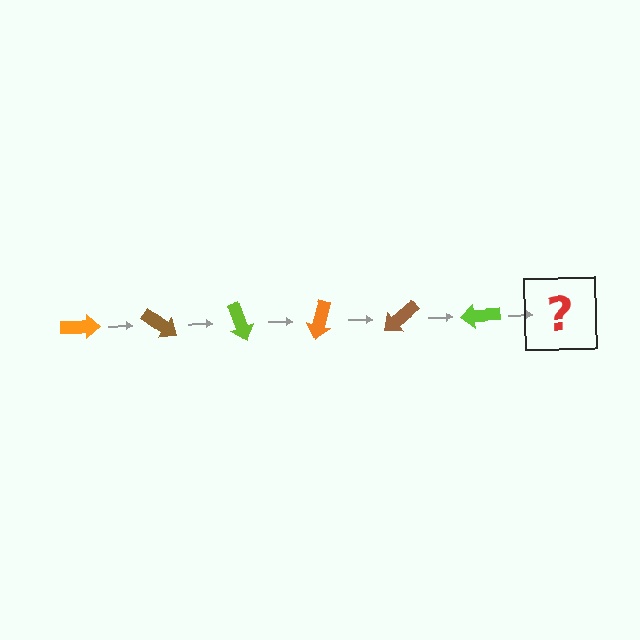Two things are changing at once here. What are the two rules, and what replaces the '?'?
The two rules are that it rotates 35 degrees each step and the color cycles through orange, brown, and lime. The '?' should be an orange arrow, rotated 210 degrees from the start.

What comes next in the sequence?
The next element should be an orange arrow, rotated 210 degrees from the start.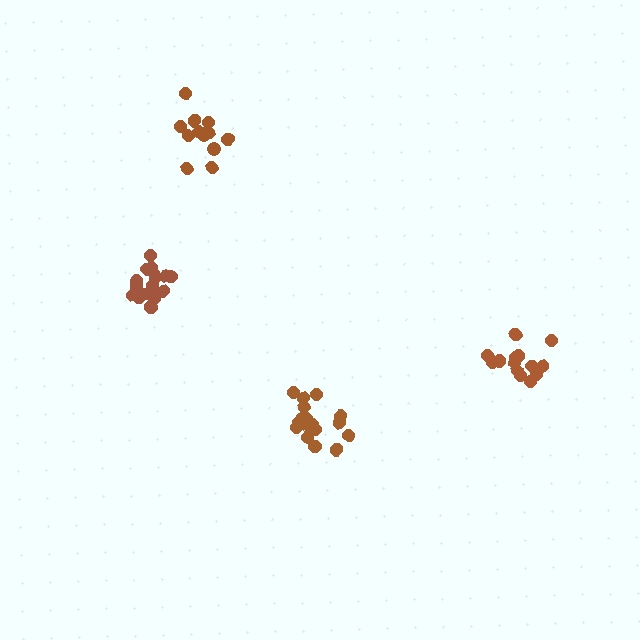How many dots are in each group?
Group 1: 18 dots, Group 2: 13 dots, Group 3: 18 dots, Group 4: 15 dots (64 total).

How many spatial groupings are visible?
There are 4 spatial groupings.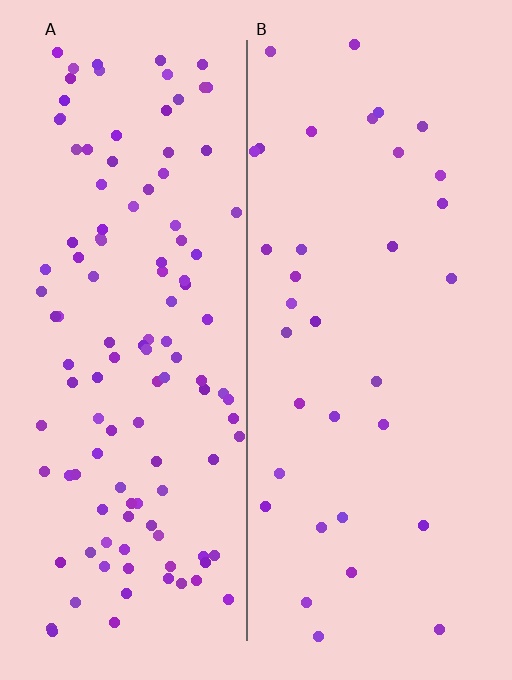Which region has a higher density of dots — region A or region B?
A (the left).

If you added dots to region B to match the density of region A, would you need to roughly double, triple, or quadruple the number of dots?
Approximately triple.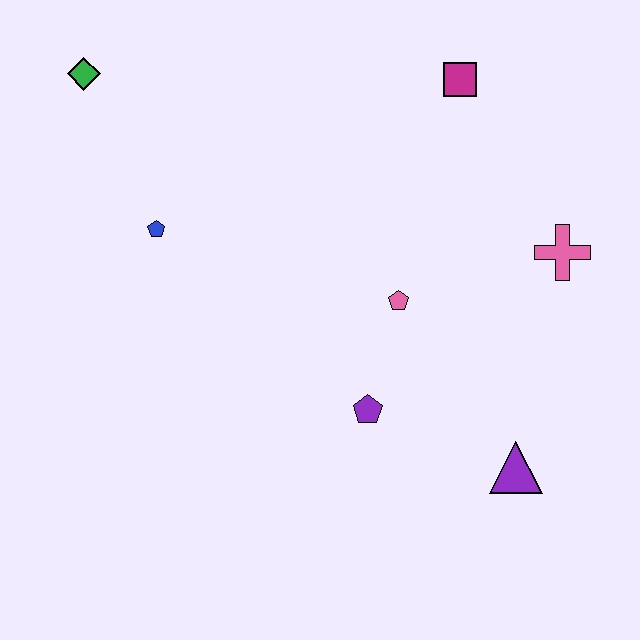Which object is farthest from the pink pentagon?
The green diamond is farthest from the pink pentagon.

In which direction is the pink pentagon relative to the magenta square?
The pink pentagon is below the magenta square.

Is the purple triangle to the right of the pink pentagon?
Yes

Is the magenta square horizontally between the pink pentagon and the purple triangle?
Yes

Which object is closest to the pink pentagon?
The purple pentagon is closest to the pink pentagon.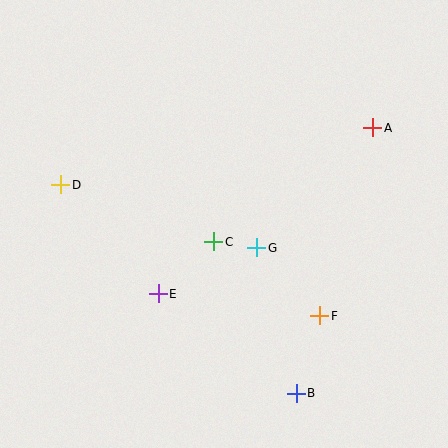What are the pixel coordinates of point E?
Point E is at (158, 294).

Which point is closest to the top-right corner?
Point A is closest to the top-right corner.